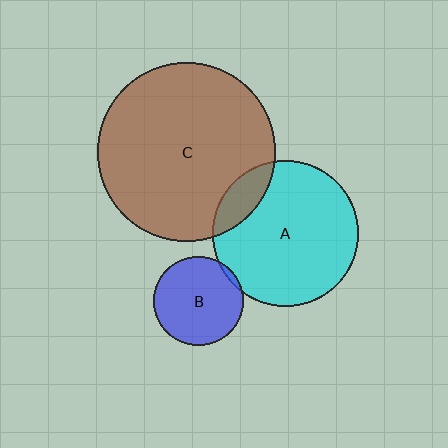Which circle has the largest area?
Circle C (brown).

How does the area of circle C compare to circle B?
Approximately 4.0 times.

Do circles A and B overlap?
Yes.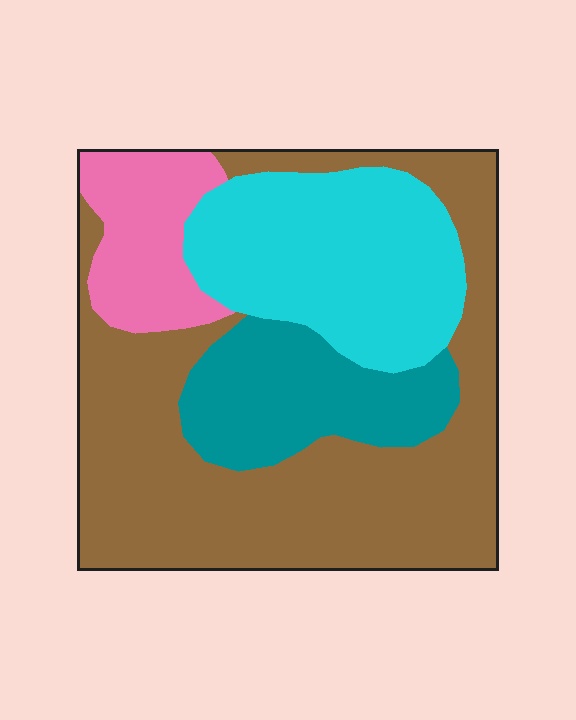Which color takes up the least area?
Pink, at roughly 10%.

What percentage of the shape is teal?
Teal covers 16% of the shape.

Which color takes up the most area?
Brown, at roughly 50%.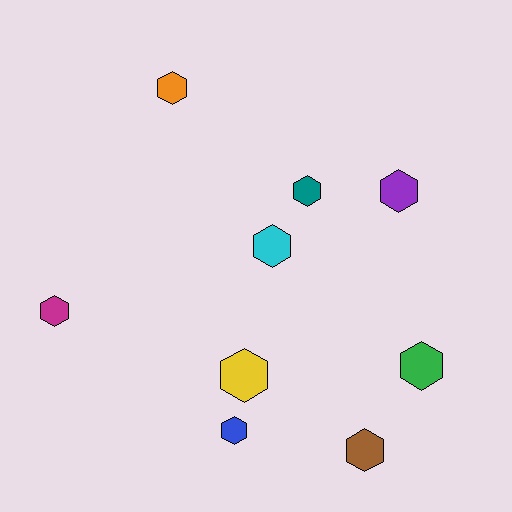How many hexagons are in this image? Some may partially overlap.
There are 9 hexagons.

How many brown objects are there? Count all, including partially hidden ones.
There is 1 brown object.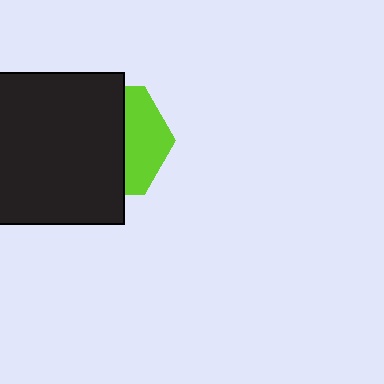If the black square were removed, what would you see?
You would see the complete lime hexagon.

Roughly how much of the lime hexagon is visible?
A small part of it is visible (roughly 37%).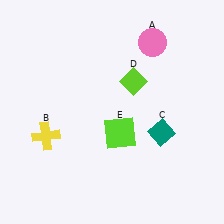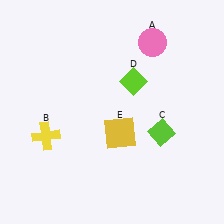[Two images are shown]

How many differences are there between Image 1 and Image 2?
There are 2 differences between the two images.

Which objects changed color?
C changed from teal to lime. E changed from lime to yellow.